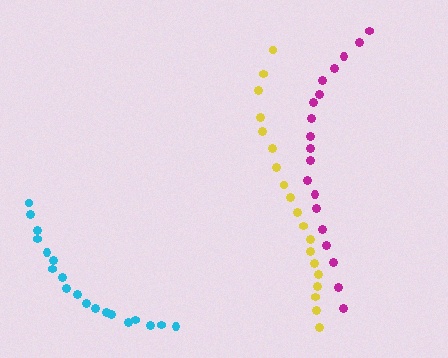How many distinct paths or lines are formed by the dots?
There are 3 distinct paths.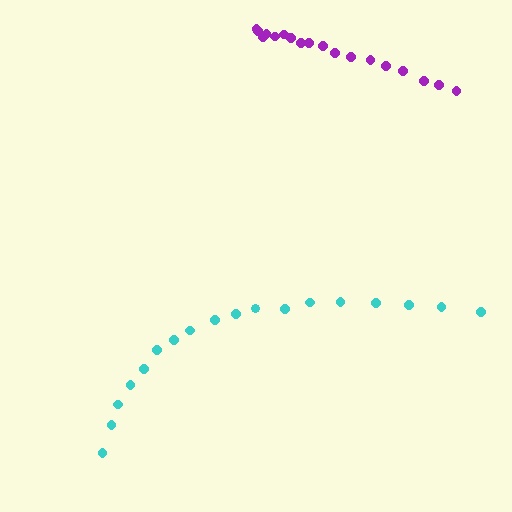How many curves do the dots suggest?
There are 2 distinct paths.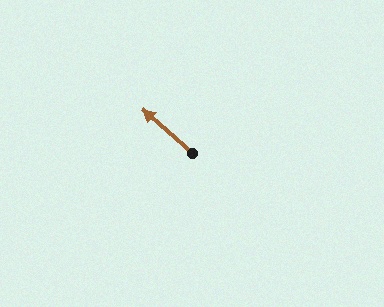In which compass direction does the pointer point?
Northwest.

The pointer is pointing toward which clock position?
Roughly 10 o'clock.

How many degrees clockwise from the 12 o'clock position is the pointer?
Approximately 312 degrees.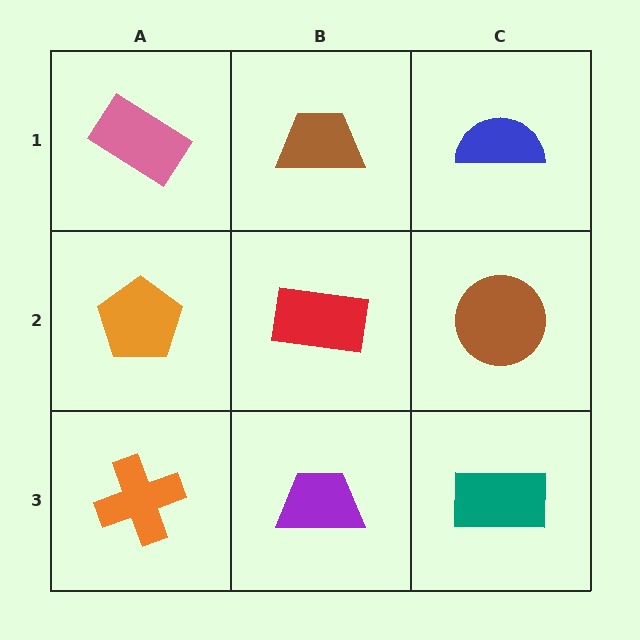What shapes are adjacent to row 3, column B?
A red rectangle (row 2, column B), an orange cross (row 3, column A), a teal rectangle (row 3, column C).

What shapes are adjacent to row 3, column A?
An orange pentagon (row 2, column A), a purple trapezoid (row 3, column B).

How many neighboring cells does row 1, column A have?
2.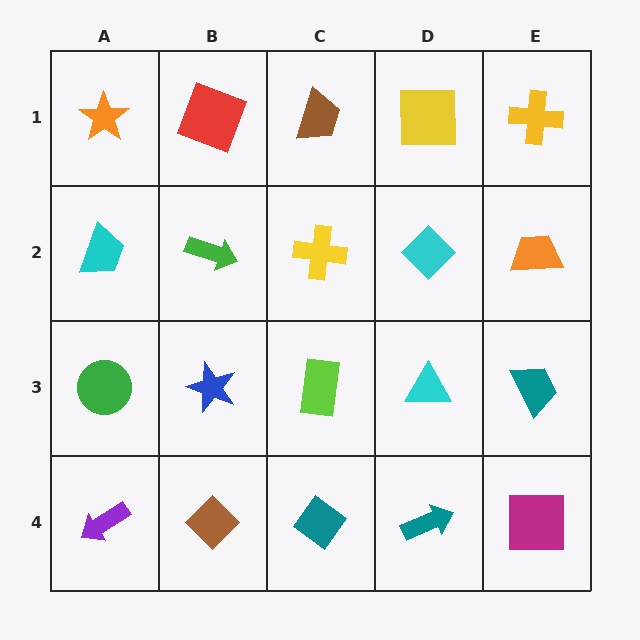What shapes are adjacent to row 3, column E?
An orange trapezoid (row 2, column E), a magenta square (row 4, column E), a cyan triangle (row 3, column D).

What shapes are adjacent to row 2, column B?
A red square (row 1, column B), a blue star (row 3, column B), a cyan trapezoid (row 2, column A), a yellow cross (row 2, column C).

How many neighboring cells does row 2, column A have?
3.